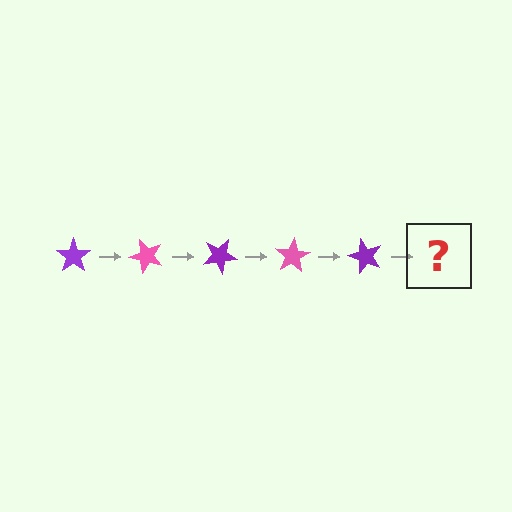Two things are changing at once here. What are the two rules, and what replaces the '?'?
The two rules are that it rotates 50 degrees each step and the color cycles through purple and pink. The '?' should be a pink star, rotated 250 degrees from the start.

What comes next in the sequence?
The next element should be a pink star, rotated 250 degrees from the start.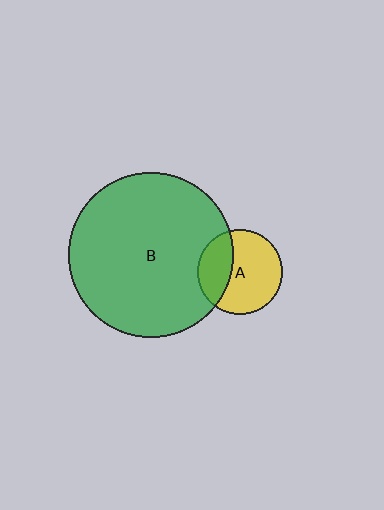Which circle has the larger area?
Circle B (green).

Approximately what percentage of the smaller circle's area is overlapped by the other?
Approximately 35%.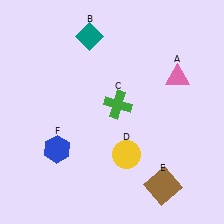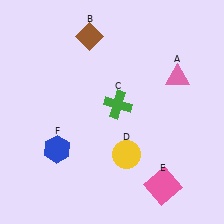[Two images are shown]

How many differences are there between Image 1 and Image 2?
There are 2 differences between the two images.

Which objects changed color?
B changed from teal to brown. E changed from brown to pink.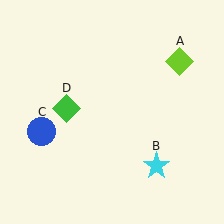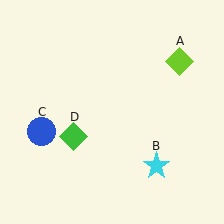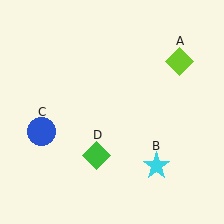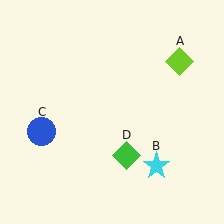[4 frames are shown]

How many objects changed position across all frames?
1 object changed position: green diamond (object D).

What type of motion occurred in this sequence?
The green diamond (object D) rotated counterclockwise around the center of the scene.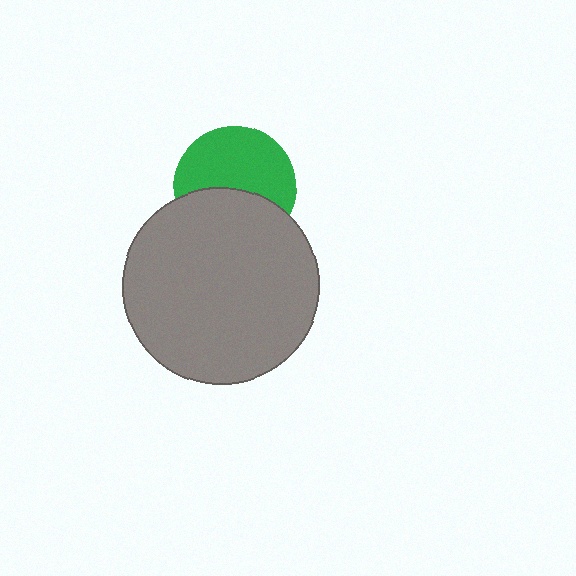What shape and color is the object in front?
The object in front is a gray circle.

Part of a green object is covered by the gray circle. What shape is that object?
It is a circle.